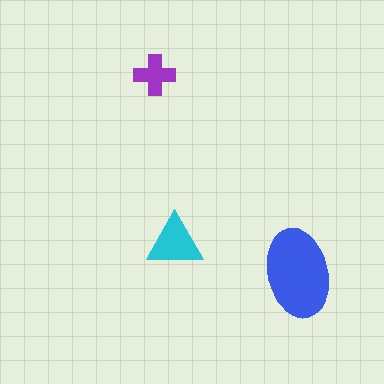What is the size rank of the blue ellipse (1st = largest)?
1st.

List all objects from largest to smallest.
The blue ellipse, the cyan triangle, the purple cross.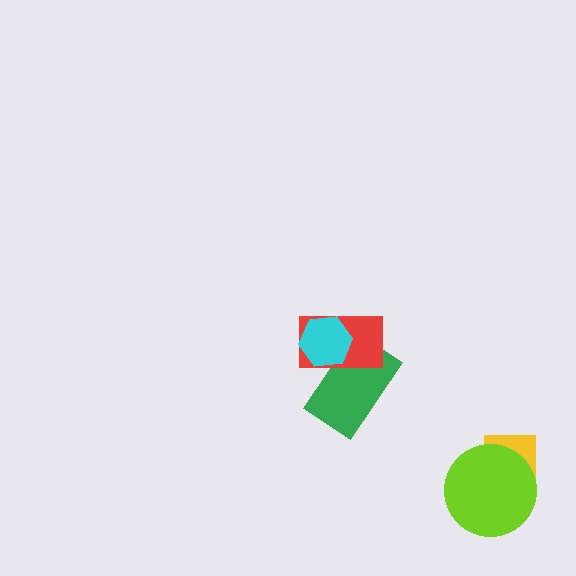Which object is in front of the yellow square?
The lime circle is in front of the yellow square.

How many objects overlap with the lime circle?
1 object overlaps with the lime circle.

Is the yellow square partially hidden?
Yes, it is partially covered by another shape.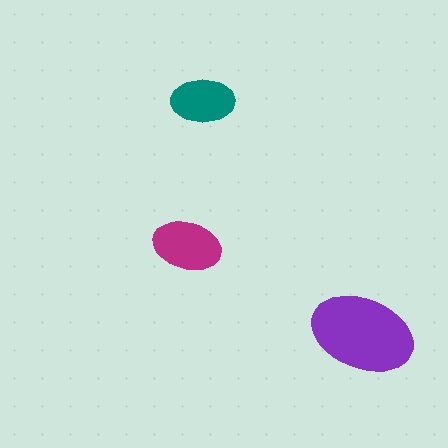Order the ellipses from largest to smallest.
the purple one, the magenta one, the teal one.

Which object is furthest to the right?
The purple ellipse is rightmost.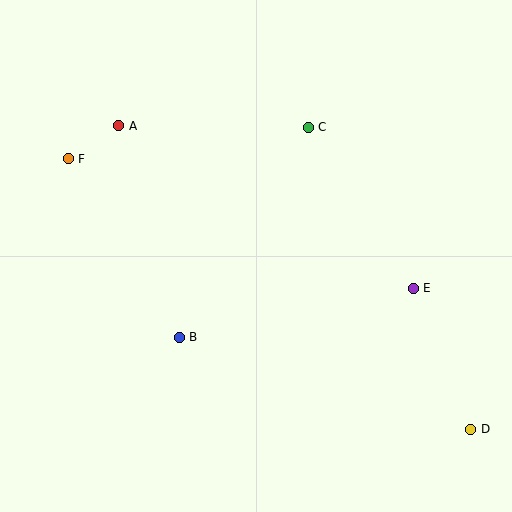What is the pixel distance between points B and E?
The distance between B and E is 239 pixels.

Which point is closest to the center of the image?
Point B at (179, 337) is closest to the center.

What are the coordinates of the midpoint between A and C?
The midpoint between A and C is at (214, 126).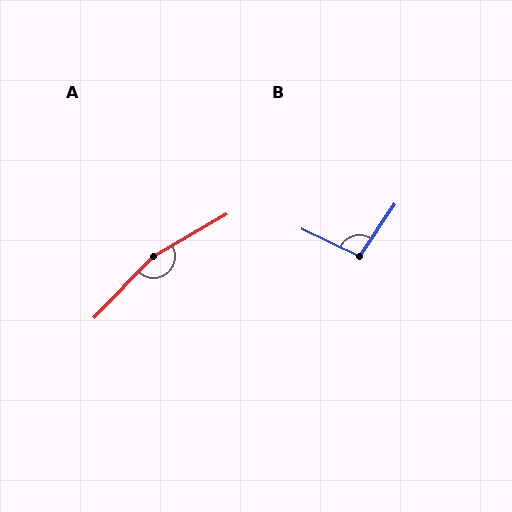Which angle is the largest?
A, at approximately 164 degrees.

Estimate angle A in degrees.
Approximately 164 degrees.